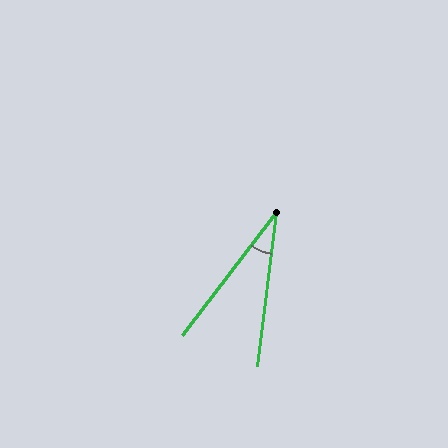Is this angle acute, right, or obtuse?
It is acute.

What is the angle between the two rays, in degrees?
Approximately 30 degrees.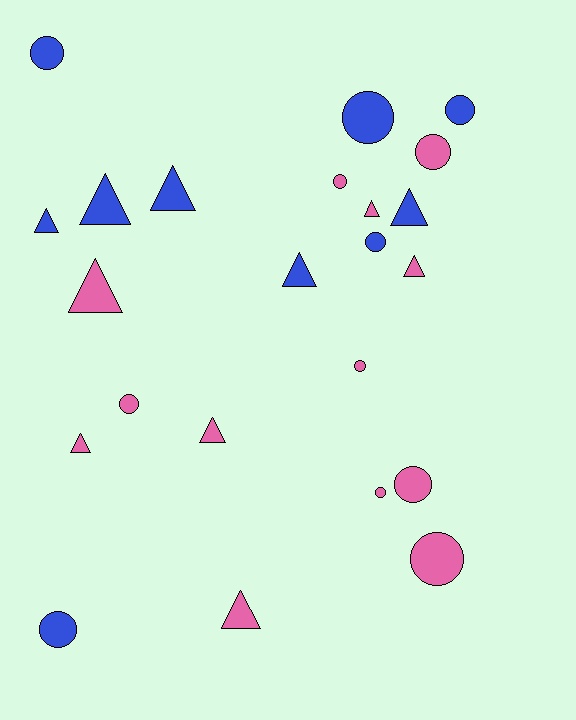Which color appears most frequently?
Pink, with 13 objects.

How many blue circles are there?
There are 5 blue circles.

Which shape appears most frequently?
Circle, with 12 objects.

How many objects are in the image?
There are 23 objects.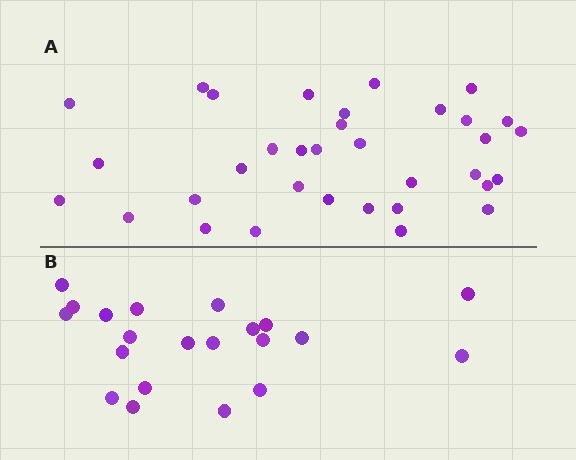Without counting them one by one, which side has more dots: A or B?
Region A (the top region) has more dots.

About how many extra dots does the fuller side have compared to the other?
Region A has approximately 15 more dots than region B.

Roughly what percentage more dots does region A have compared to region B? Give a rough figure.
About 60% more.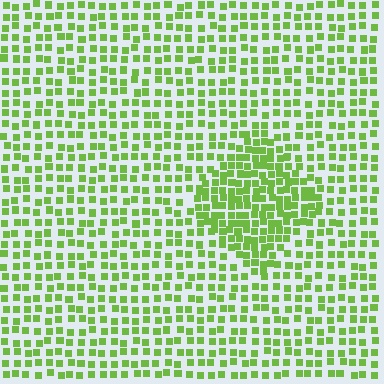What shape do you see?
I see a diamond.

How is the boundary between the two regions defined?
The boundary is defined by a change in element density (approximately 1.8x ratio). All elements are the same color, size, and shape.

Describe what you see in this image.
The image contains small lime elements arranged at two different densities. A diamond-shaped region is visible where the elements are more densely packed than the surrounding area.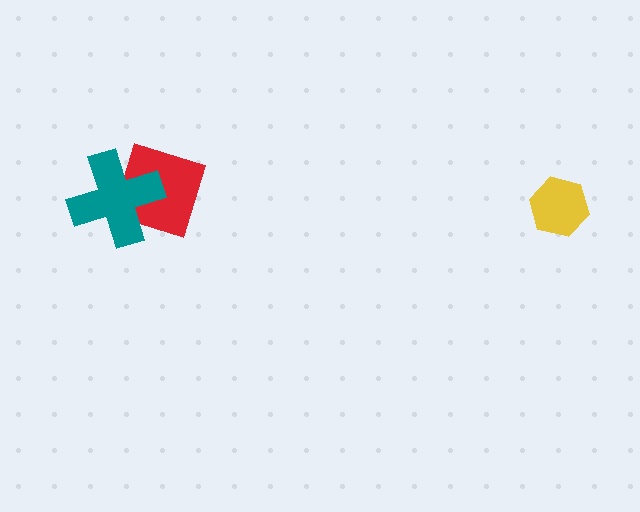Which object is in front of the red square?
The teal cross is in front of the red square.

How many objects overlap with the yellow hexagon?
0 objects overlap with the yellow hexagon.